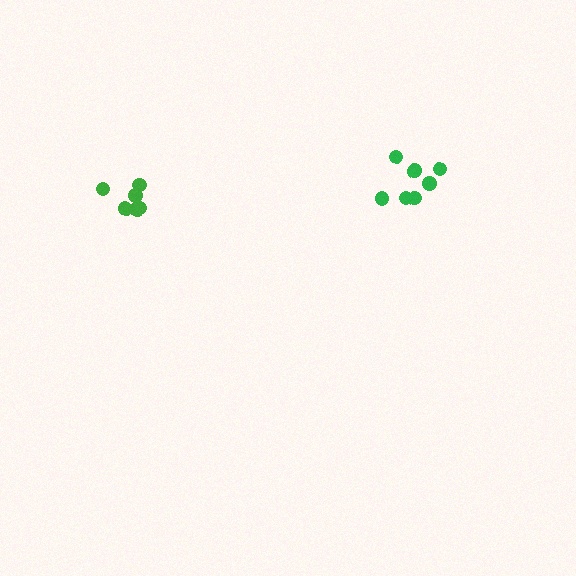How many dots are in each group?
Group 1: 7 dots, Group 2: 7 dots (14 total).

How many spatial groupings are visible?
There are 2 spatial groupings.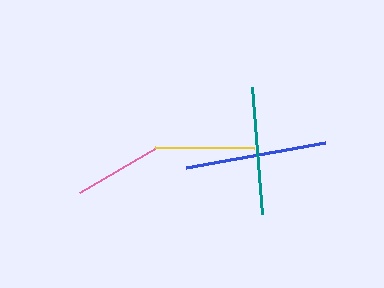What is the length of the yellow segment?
The yellow segment is approximately 99 pixels long.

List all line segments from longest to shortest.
From longest to shortest: blue, teal, yellow, pink.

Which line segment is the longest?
The blue line is the longest at approximately 140 pixels.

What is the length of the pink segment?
The pink segment is approximately 89 pixels long.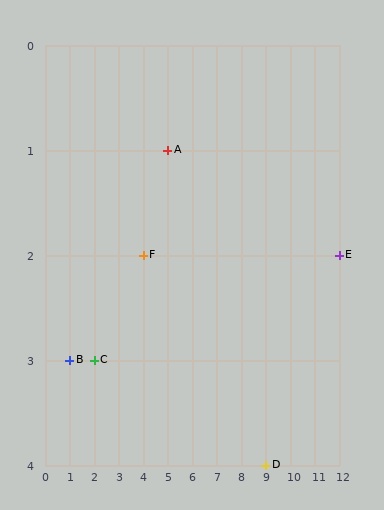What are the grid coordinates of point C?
Point C is at grid coordinates (2, 3).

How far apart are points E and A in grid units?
Points E and A are 7 columns and 1 row apart (about 7.1 grid units diagonally).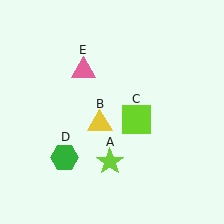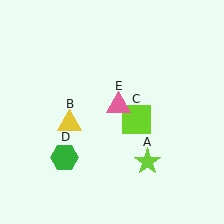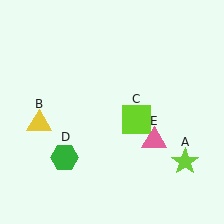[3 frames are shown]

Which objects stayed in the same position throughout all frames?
Lime square (object C) and green hexagon (object D) remained stationary.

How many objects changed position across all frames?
3 objects changed position: lime star (object A), yellow triangle (object B), pink triangle (object E).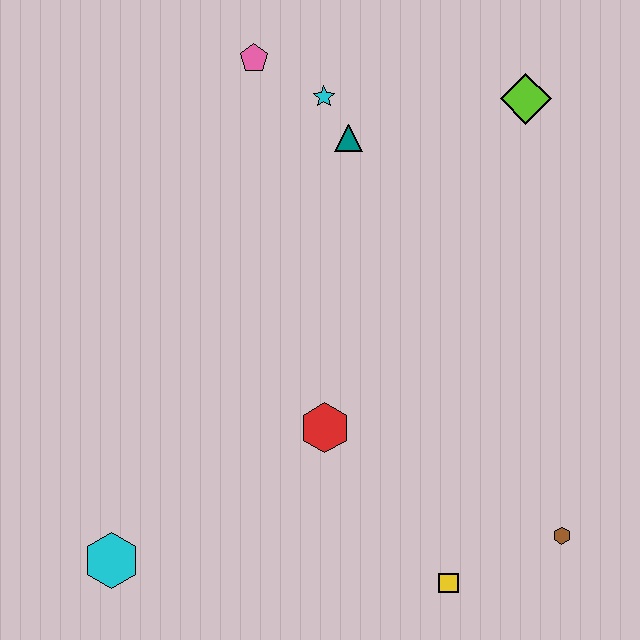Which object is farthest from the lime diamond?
The cyan hexagon is farthest from the lime diamond.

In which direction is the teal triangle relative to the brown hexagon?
The teal triangle is above the brown hexagon.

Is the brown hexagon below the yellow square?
No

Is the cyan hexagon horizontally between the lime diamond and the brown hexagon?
No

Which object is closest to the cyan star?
The teal triangle is closest to the cyan star.